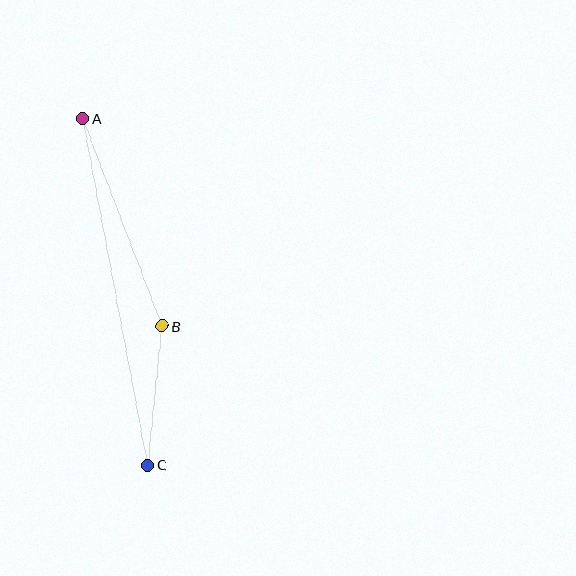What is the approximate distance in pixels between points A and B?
The distance between A and B is approximately 222 pixels.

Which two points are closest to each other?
Points B and C are closest to each other.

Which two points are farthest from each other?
Points A and C are farthest from each other.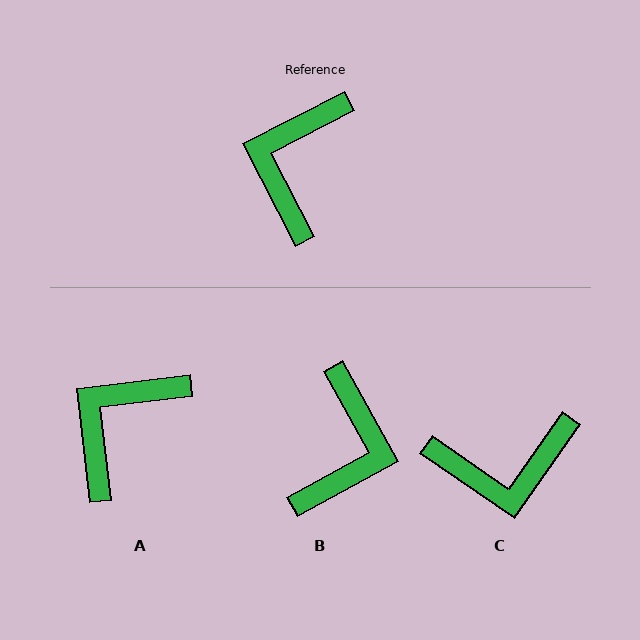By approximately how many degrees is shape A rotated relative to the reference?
Approximately 20 degrees clockwise.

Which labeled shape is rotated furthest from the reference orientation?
B, about 178 degrees away.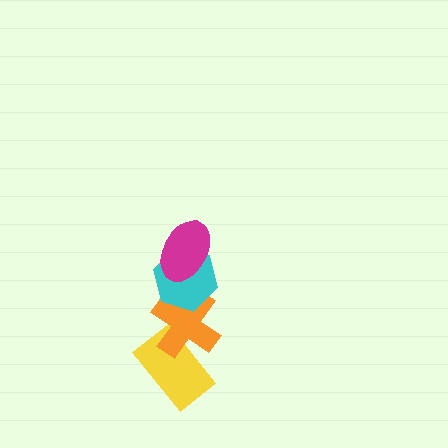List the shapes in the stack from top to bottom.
From top to bottom: the magenta ellipse, the cyan hexagon, the orange cross, the yellow rectangle.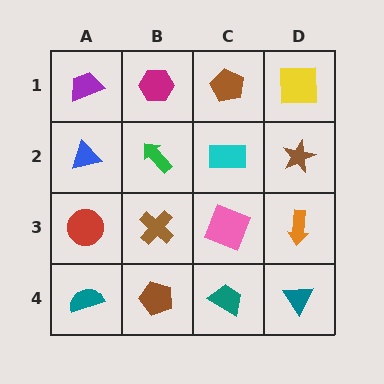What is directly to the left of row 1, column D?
A brown pentagon.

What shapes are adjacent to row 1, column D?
A brown star (row 2, column D), a brown pentagon (row 1, column C).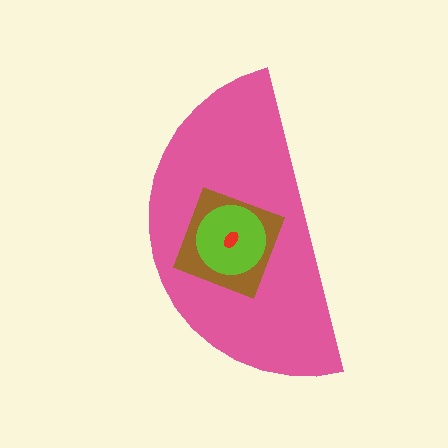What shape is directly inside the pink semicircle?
The brown square.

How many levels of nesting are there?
4.